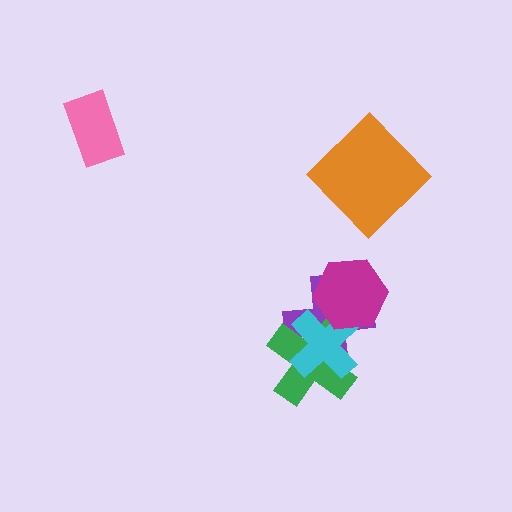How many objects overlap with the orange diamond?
0 objects overlap with the orange diamond.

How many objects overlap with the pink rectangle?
0 objects overlap with the pink rectangle.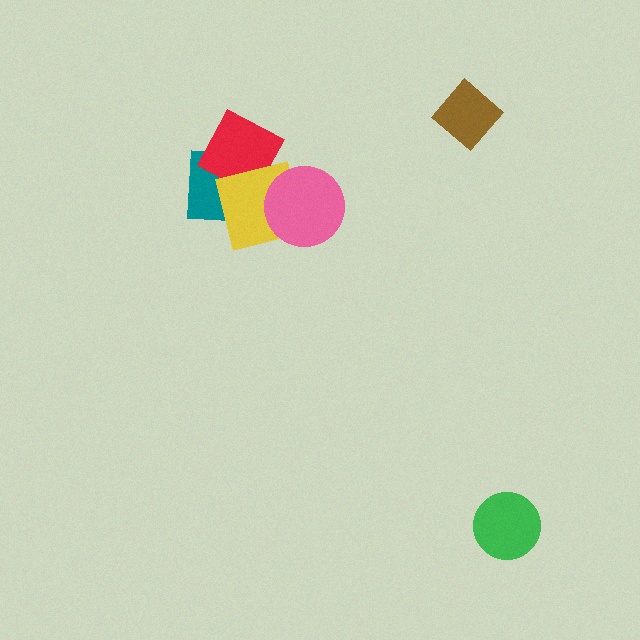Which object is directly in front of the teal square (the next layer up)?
The red square is directly in front of the teal square.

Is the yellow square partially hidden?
Yes, it is partially covered by another shape.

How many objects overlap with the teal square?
2 objects overlap with the teal square.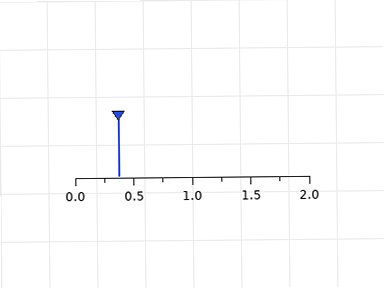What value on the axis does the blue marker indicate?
The marker indicates approximately 0.38.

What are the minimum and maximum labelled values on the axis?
The axis runs from 0.0 to 2.0.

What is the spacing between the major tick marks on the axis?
The major ticks are spaced 0.5 apart.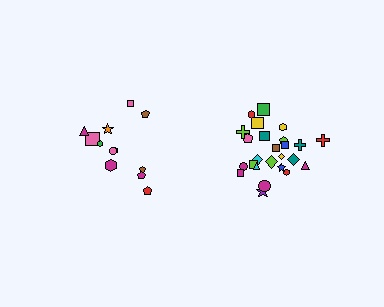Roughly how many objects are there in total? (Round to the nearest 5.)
Roughly 35 objects in total.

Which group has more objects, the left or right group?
The right group.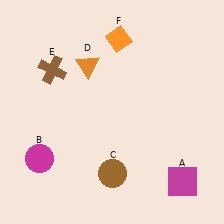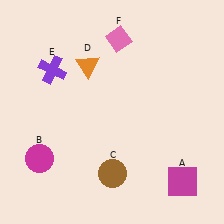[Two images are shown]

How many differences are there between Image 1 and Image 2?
There are 2 differences between the two images.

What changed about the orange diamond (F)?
In Image 1, F is orange. In Image 2, it changed to pink.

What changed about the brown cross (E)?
In Image 1, E is brown. In Image 2, it changed to purple.